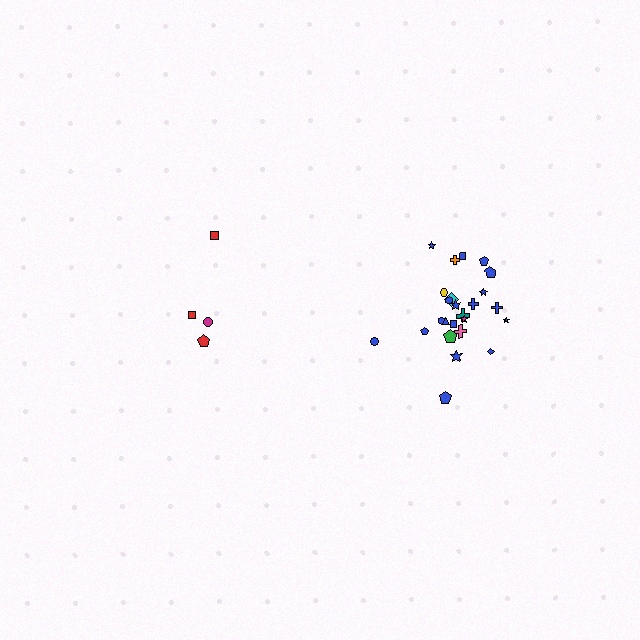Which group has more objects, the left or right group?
The right group.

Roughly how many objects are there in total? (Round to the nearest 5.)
Roughly 30 objects in total.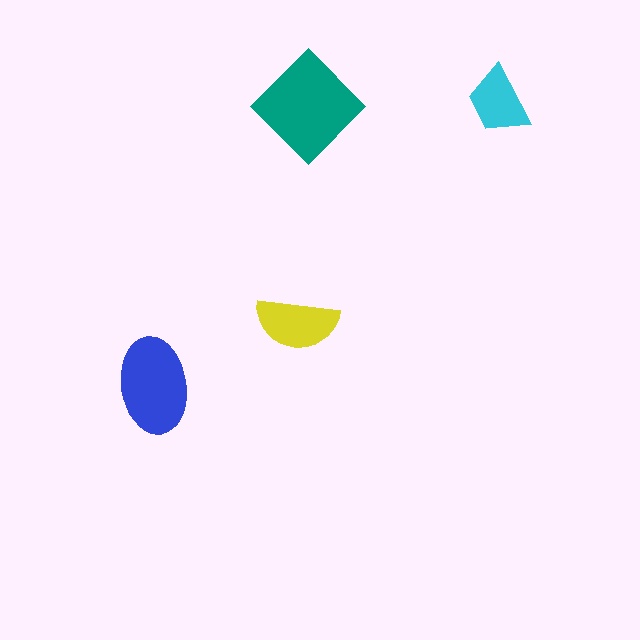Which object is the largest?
The teal diamond.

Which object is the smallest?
The cyan trapezoid.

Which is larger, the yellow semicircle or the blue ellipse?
The blue ellipse.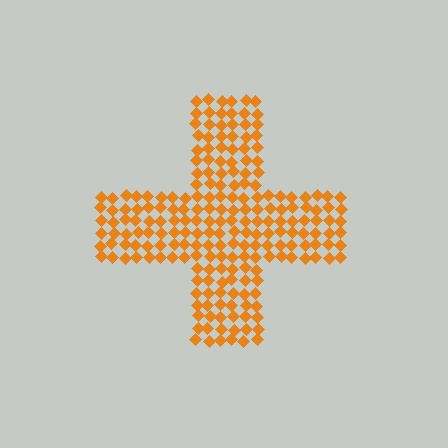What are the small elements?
The small elements are diamonds.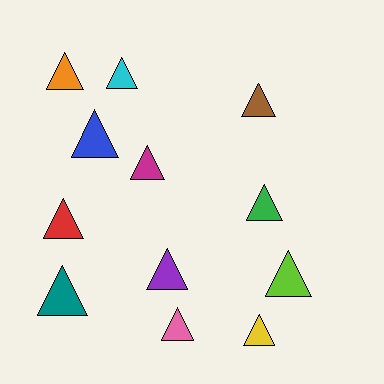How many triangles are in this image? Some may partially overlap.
There are 12 triangles.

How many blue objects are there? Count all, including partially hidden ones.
There is 1 blue object.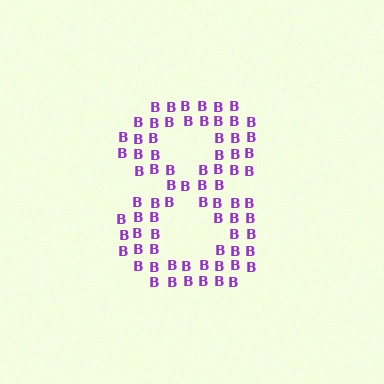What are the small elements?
The small elements are letter B's.